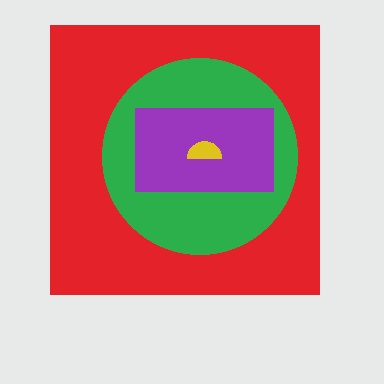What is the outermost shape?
The red square.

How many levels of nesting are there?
4.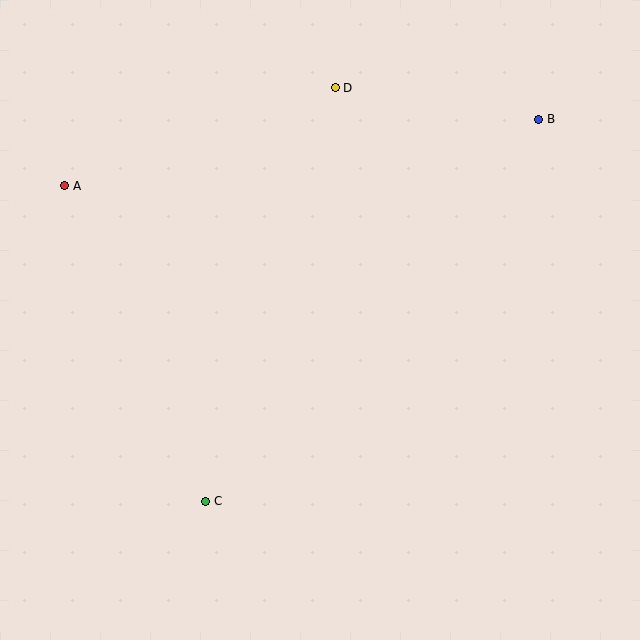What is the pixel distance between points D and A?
The distance between D and A is 288 pixels.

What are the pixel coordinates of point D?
Point D is at (335, 88).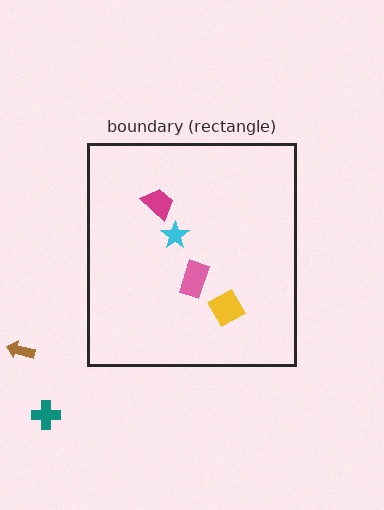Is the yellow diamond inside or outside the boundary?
Inside.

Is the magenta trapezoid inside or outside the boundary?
Inside.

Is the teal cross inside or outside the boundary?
Outside.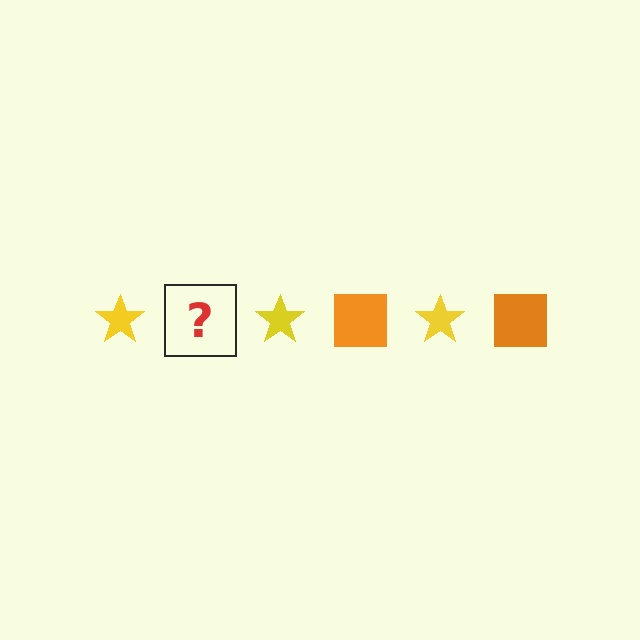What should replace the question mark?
The question mark should be replaced with an orange square.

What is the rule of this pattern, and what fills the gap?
The rule is that the pattern alternates between yellow star and orange square. The gap should be filled with an orange square.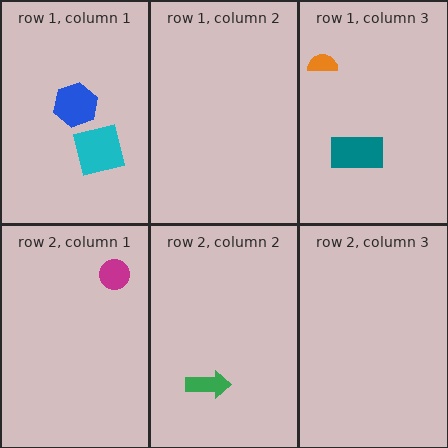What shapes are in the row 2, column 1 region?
The magenta circle.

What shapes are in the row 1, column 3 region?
The orange semicircle, the teal rectangle.